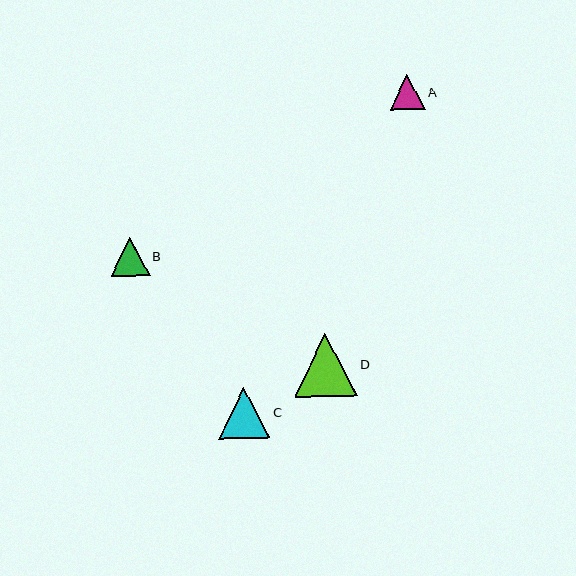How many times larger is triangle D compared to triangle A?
Triangle D is approximately 1.8 times the size of triangle A.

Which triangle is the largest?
Triangle D is the largest with a size of approximately 63 pixels.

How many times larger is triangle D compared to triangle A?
Triangle D is approximately 1.8 times the size of triangle A.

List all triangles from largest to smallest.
From largest to smallest: D, C, B, A.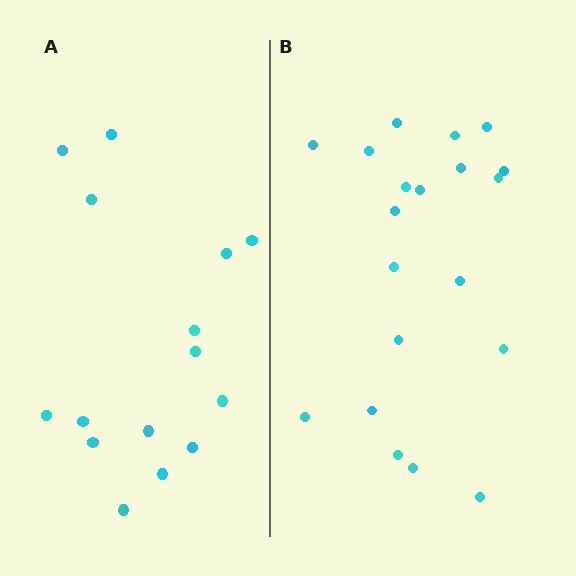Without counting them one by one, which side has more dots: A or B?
Region B (the right region) has more dots.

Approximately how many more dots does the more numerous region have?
Region B has about 5 more dots than region A.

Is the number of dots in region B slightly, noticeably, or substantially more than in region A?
Region B has noticeably more, but not dramatically so. The ratio is roughly 1.3 to 1.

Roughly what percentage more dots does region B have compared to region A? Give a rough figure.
About 35% more.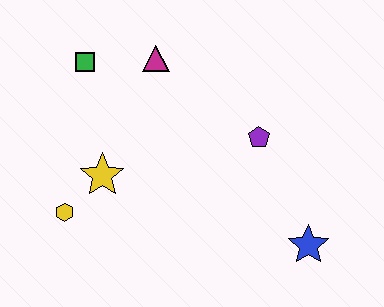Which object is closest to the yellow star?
The yellow hexagon is closest to the yellow star.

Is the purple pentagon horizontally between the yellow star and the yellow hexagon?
No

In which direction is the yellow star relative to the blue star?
The yellow star is to the left of the blue star.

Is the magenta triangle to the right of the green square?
Yes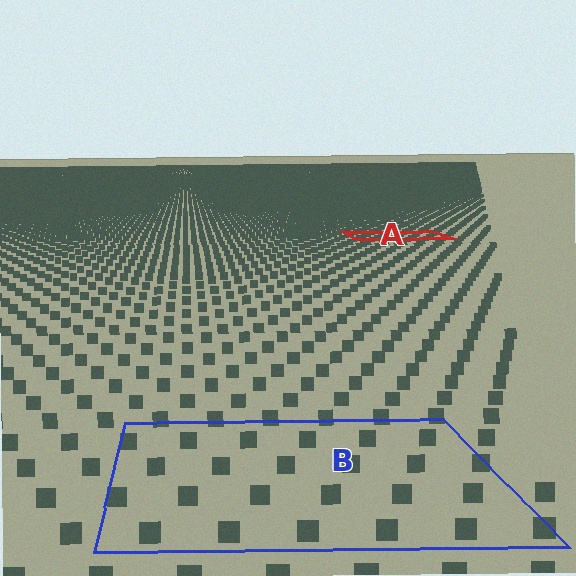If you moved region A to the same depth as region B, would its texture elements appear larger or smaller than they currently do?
They would appear larger. At a closer depth, the same texture elements are projected at a bigger on-screen size.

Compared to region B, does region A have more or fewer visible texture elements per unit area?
Region A has more texture elements per unit area — they are packed more densely because it is farther away.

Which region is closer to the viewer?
Region B is closer. The texture elements there are larger and more spread out.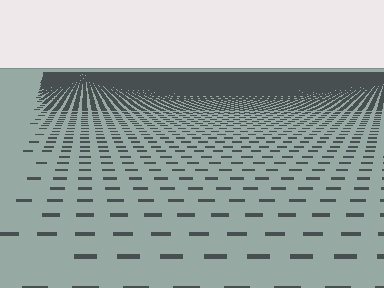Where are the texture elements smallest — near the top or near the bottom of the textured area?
Near the top.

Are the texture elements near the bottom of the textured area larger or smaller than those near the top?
Larger. Near the bottom, elements are closer to the viewer and appear at a bigger on-screen size.